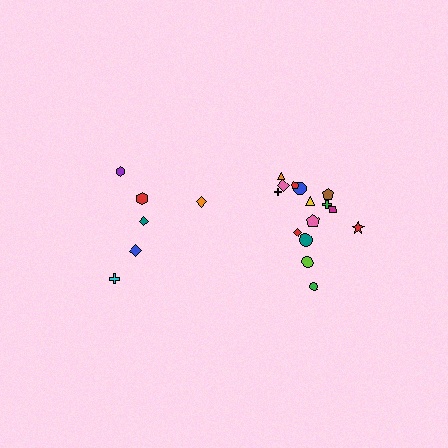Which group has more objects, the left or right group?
The right group.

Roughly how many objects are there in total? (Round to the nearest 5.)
Roughly 20 objects in total.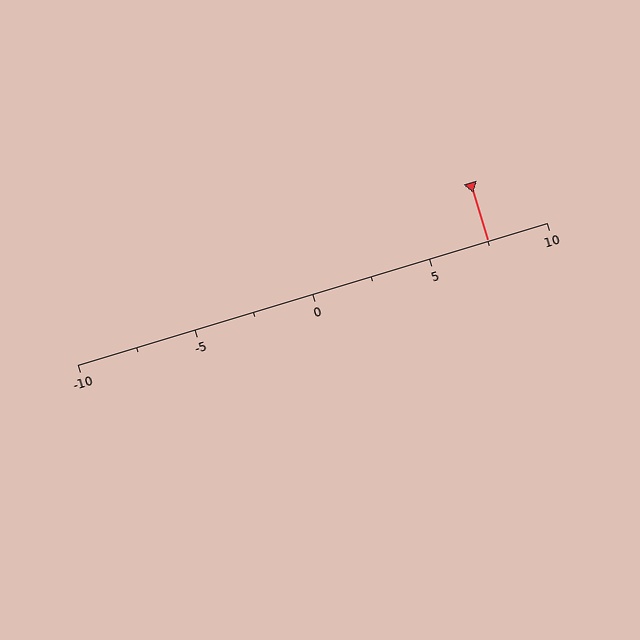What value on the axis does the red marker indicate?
The marker indicates approximately 7.5.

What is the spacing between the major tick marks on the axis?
The major ticks are spaced 5 apart.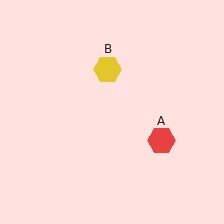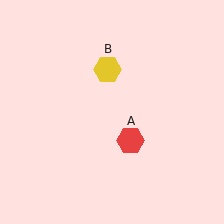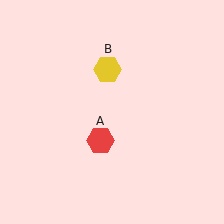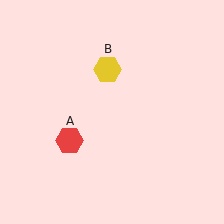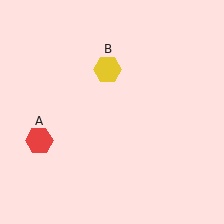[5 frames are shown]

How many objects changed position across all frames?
1 object changed position: red hexagon (object A).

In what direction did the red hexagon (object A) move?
The red hexagon (object A) moved left.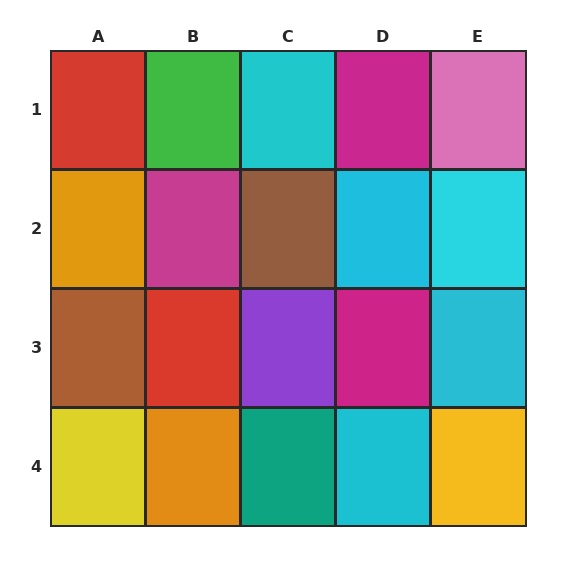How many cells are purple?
1 cell is purple.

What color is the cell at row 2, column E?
Cyan.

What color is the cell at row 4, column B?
Orange.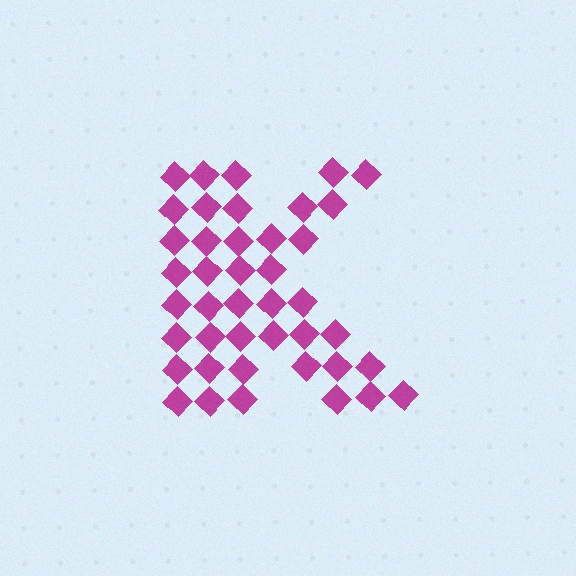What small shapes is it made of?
It is made of small diamonds.